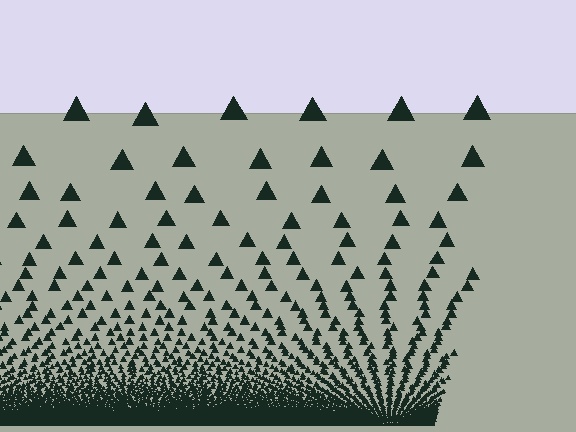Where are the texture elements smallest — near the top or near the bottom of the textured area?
Near the bottom.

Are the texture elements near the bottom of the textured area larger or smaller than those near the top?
Smaller. The gradient is inverted — elements near the bottom are smaller and denser.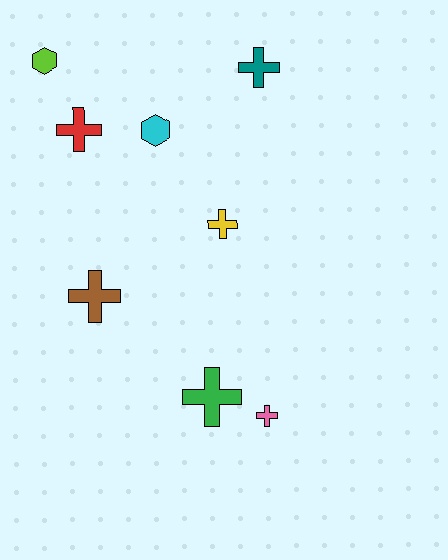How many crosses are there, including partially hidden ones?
There are 6 crosses.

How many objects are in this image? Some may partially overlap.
There are 8 objects.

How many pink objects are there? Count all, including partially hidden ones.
There is 1 pink object.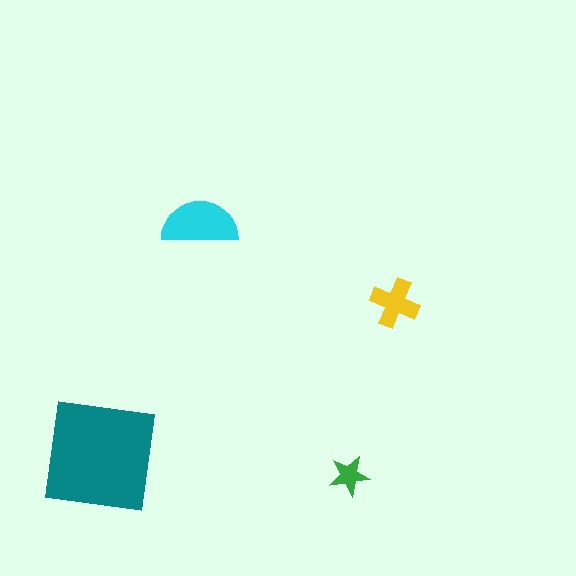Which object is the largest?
The teal square.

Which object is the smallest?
The green star.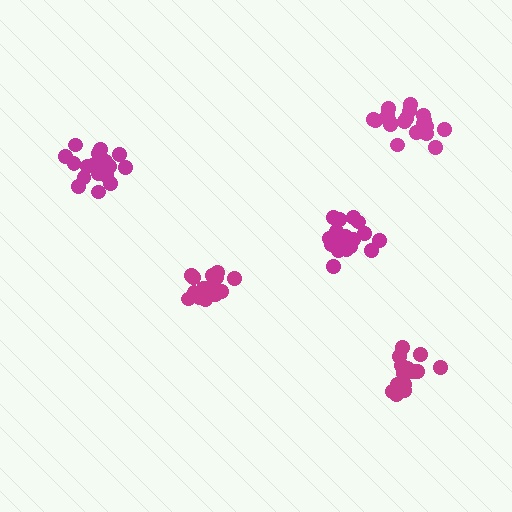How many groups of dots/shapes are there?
There are 5 groups.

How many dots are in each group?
Group 1: 20 dots, Group 2: 20 dots, Group 3: 19 dots, Group 4: 17 dots, Group 5: 14 dots (90 total).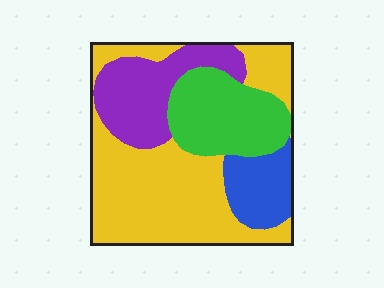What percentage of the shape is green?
Green takes up less than a quarter of the shape.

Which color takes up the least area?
Blue, at roughly 10%.